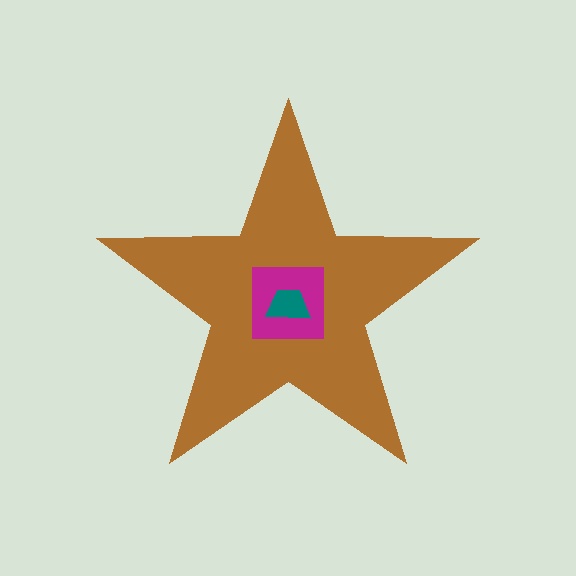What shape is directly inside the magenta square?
The teal trapezoid.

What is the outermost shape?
The brown star.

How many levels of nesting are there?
3.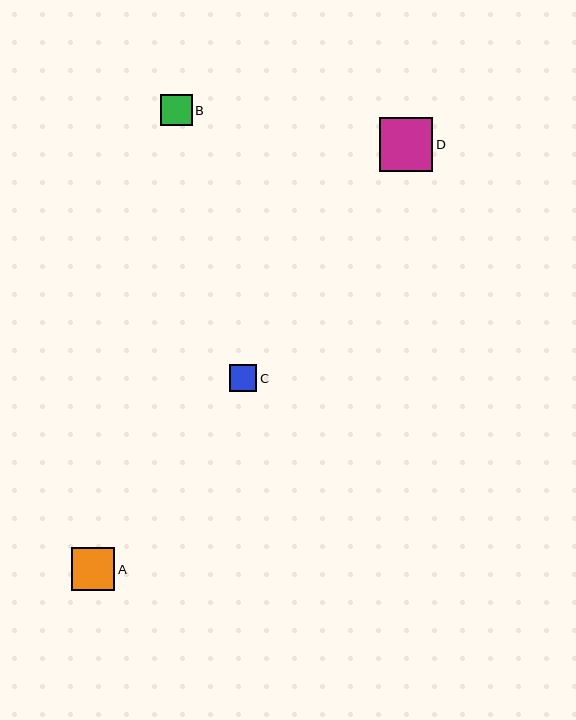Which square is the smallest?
Square C is the smallest with a size of approximately 27 pixels.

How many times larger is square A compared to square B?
Square A is approximately 1.4 times the size of square B.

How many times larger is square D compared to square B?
Square D is approximately 1.7 times the size of square B.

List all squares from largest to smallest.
From largest to smallest: D, A, B, C.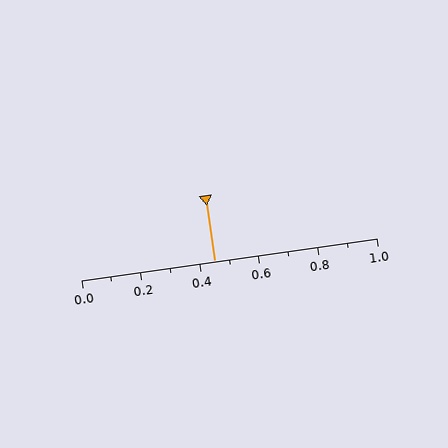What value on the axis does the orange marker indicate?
The marker indicates approximately 0.45.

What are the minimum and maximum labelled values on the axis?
The axis runs from 0.0 to 1.0.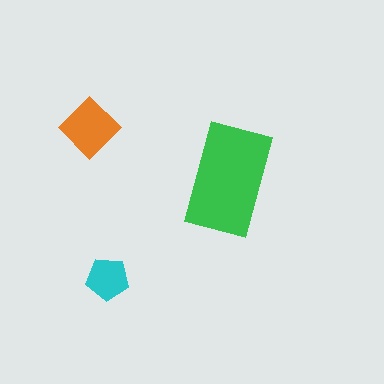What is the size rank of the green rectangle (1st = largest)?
1st.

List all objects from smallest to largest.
The cyan pentagon, the orange diamond, the green rectangle.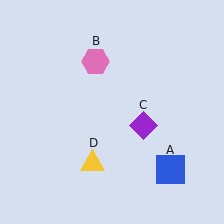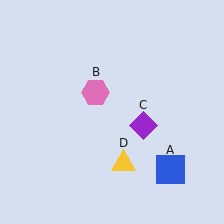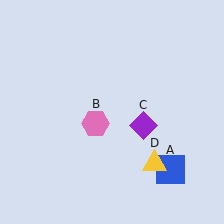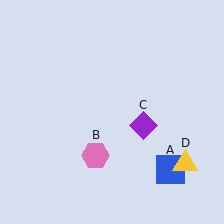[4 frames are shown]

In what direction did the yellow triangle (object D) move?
The yellow triangle (object D) moved right.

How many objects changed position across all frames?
2 objects changed position: pink hexagon (object B), yellow triangle (object D).